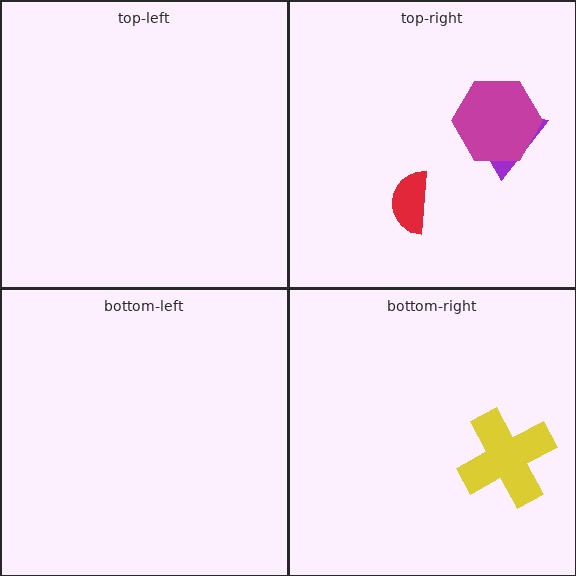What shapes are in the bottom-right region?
The yellow cross.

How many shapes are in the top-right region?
3.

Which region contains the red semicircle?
The top-right region.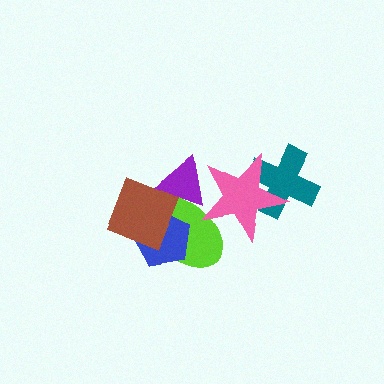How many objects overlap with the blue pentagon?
2 objects overlap with the blue pentagon.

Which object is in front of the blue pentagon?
The brown square is in front of the blue pentagon.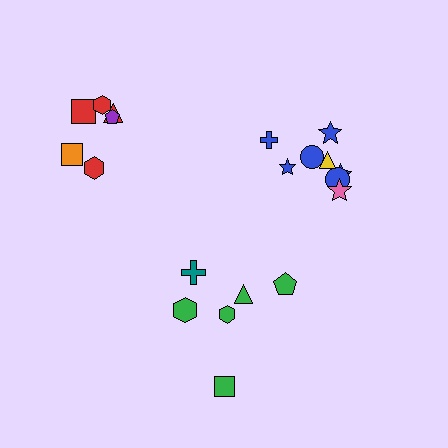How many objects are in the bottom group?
There are 6 objects.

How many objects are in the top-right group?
There are 8 objects.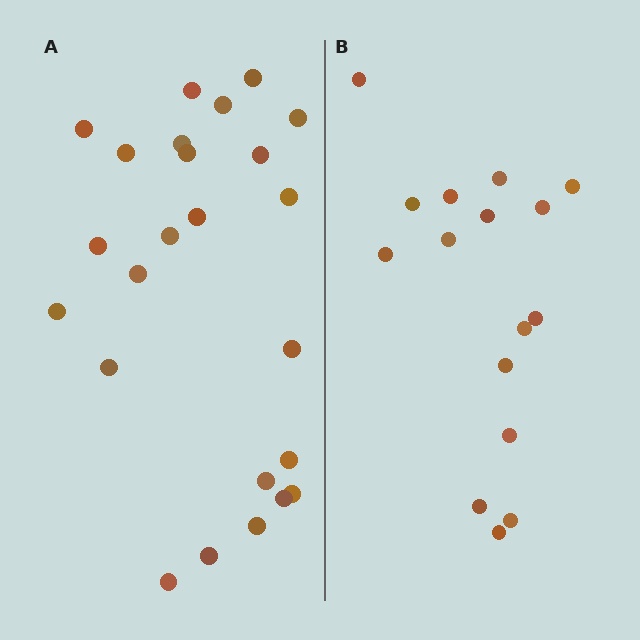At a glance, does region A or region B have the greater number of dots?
Region A (the left region) has more dots.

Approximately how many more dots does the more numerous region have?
Region A has roughly 8 or so more dots than region B.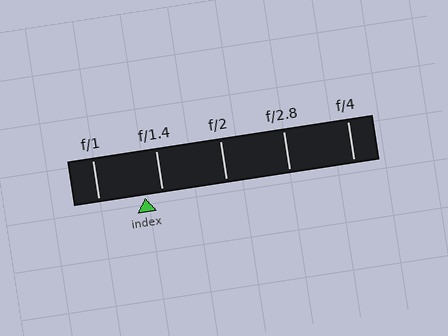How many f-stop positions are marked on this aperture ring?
There are 5 f-stop positions marked.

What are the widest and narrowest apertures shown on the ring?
The widest aperture shown is f/1 and the narrowest is f/4.